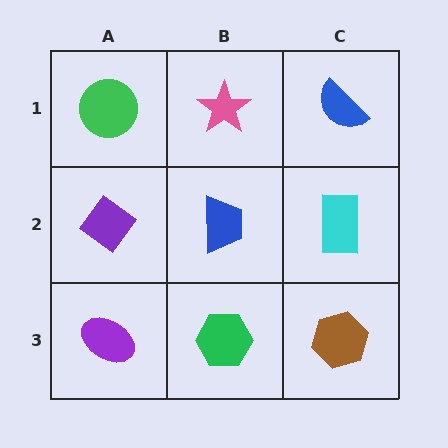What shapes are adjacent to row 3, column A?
A purple diamond (row 2, column A), a green hexagon (row 3, column B).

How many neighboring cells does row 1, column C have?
2.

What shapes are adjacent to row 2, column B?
A pink star (row 1, column B), a green hexagon (row 3, column B), a purple diamond (row 2, column A), a cyan rectangle (row 2, column C).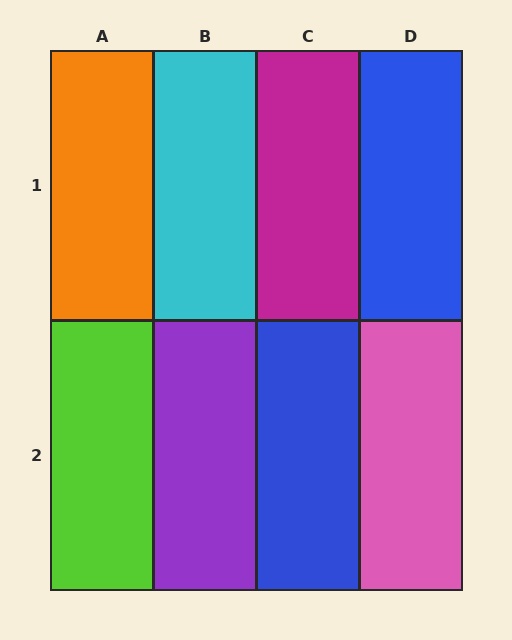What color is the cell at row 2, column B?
Purple.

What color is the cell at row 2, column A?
Lime.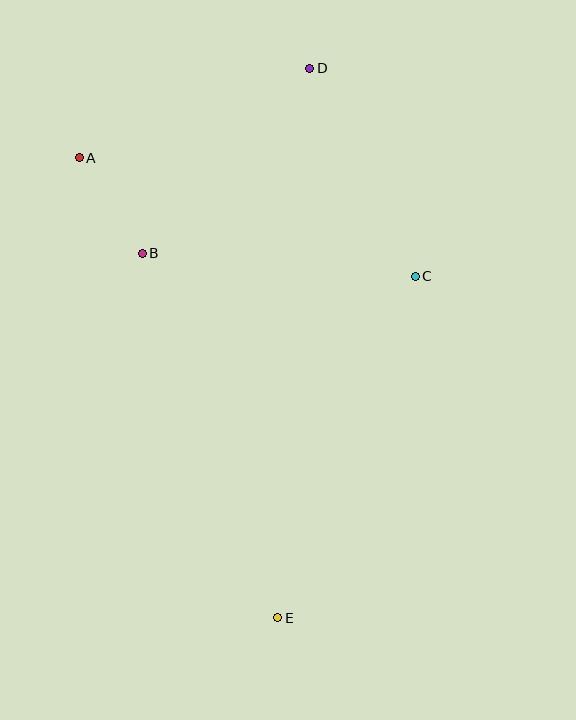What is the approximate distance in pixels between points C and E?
The distance between C and E is approximately 368 pixels.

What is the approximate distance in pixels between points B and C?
The distance between B and C is approximately 274 pixels.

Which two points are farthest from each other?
Points D and E are farthest from each other.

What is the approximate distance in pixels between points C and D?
The distance between C and D is approximately 233 pixels.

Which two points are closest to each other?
Points A and B are closest to each other.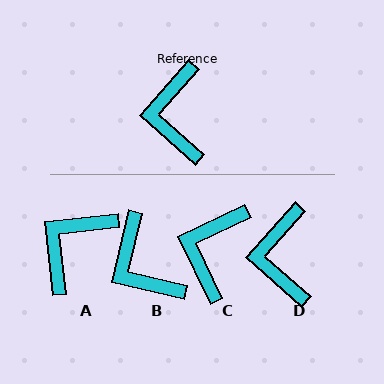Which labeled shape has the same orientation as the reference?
D.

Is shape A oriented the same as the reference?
No, it is off by about 42 degrees.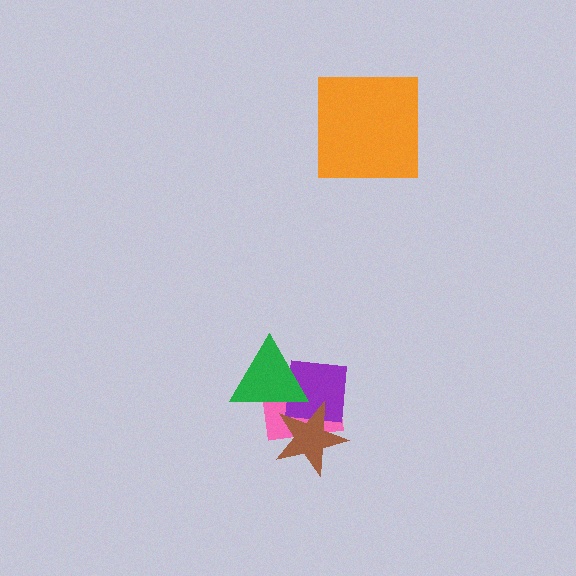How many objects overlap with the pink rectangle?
3 objects overlap with the pink rectangle.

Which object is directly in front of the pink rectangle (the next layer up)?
The purple square is directly in front of the pink rectangle.